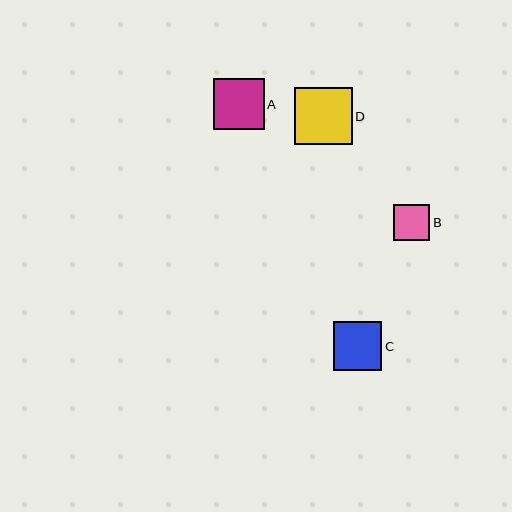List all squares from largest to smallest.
From largest to smallest: D, A, C, B.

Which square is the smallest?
Square B is the smallest with a size of approximately 36 pixels.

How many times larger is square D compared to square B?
Square D is approximately 1.6 times the size of square B.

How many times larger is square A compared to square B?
Square A is approximately 1.4 times the size of square B.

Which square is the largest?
Square D is the largest with a size of approximately 57 pixels.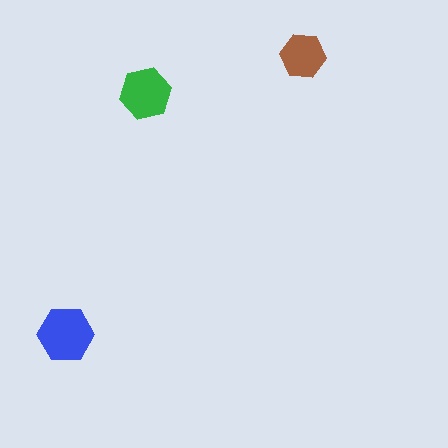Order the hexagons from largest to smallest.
the blue one, the green one, the brown one.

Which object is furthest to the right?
The brown hexagon is rightmost.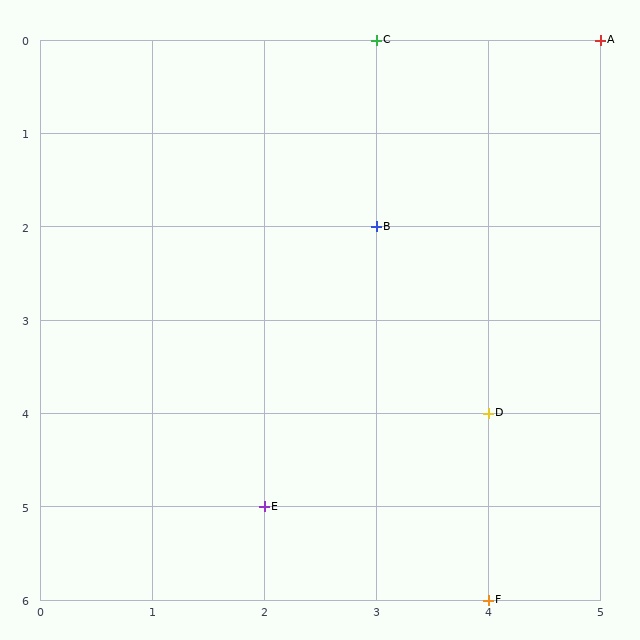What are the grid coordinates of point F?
Point F is at grid coordinates (4, 6).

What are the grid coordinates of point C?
Point C is at grid coordinates (3, 0).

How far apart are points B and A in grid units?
Points B and A are 2 columns and 2 rows apart (about 2.8 grid units diagonally).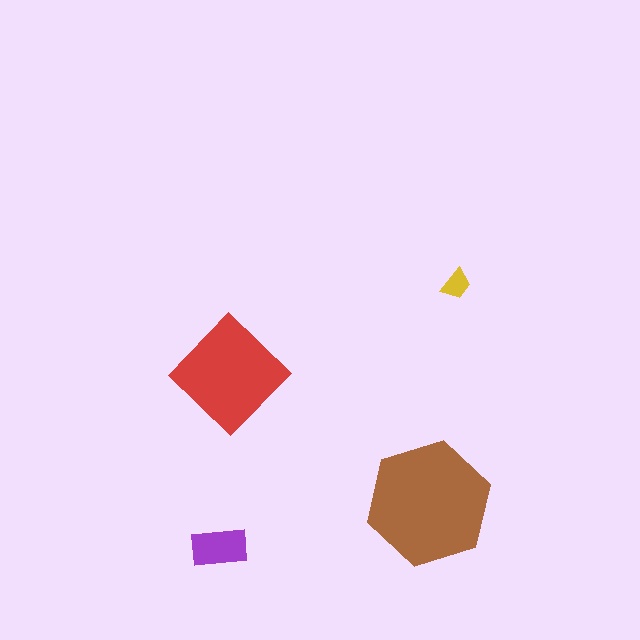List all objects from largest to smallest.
The brown hexagon, the red diamond, the purple rectangle, the yellow trapezoid.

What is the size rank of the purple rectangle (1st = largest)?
3rd.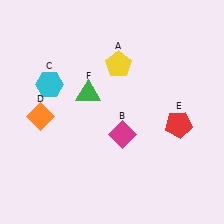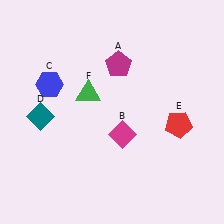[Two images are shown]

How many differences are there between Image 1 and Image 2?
There are 3 differences between the two images.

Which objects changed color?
A changed from yellow to magenta. C changed from cyan to blue. D changed from orange to teal.